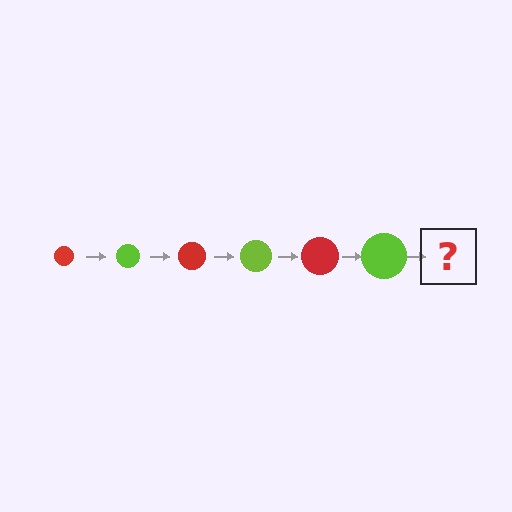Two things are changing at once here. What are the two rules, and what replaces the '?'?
The two rules are that the circle grows larger each step and the color cycles through red and lime. The '?' should be a red circle, larger than the previous one.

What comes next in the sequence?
The next element should be a red circle, larger than the previous one.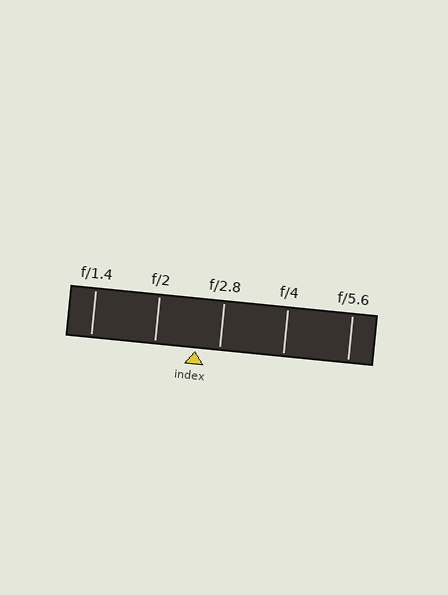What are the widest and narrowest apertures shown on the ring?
The widest aperture shown is f/1.4 and the narrowest is f/5.6.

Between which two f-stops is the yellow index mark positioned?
The index mark is between f/2 and f/2.8.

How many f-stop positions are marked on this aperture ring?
There are 5 f-stop positions marked.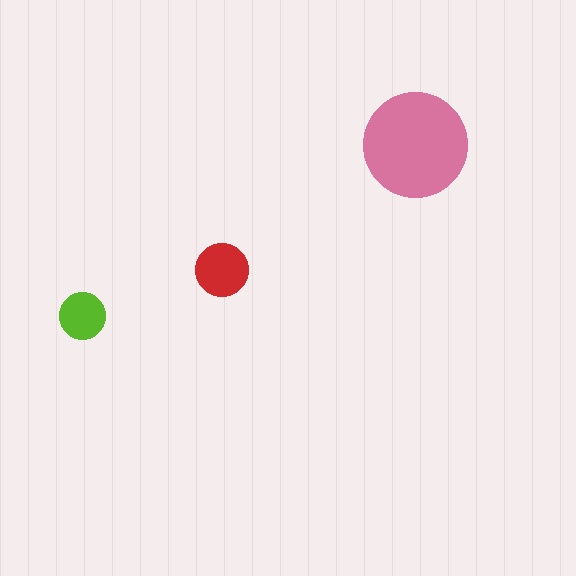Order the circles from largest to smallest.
the pink one, the red one, the lime one.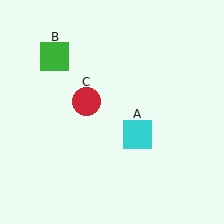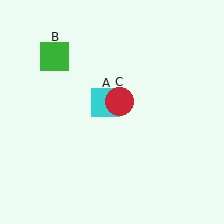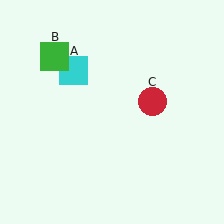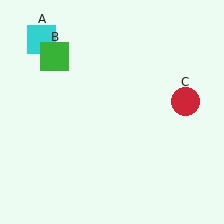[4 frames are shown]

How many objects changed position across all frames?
2 objects changed position: cyan square (object A), red circle (object C).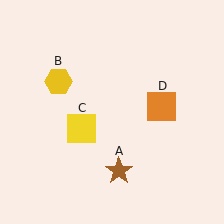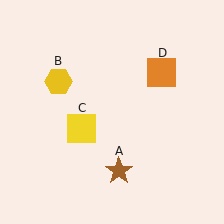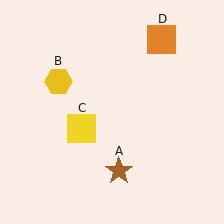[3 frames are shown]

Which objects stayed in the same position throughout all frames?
Brown star (object A) and yellow hexagon (object B) and yellow square (object C) remained stationary.